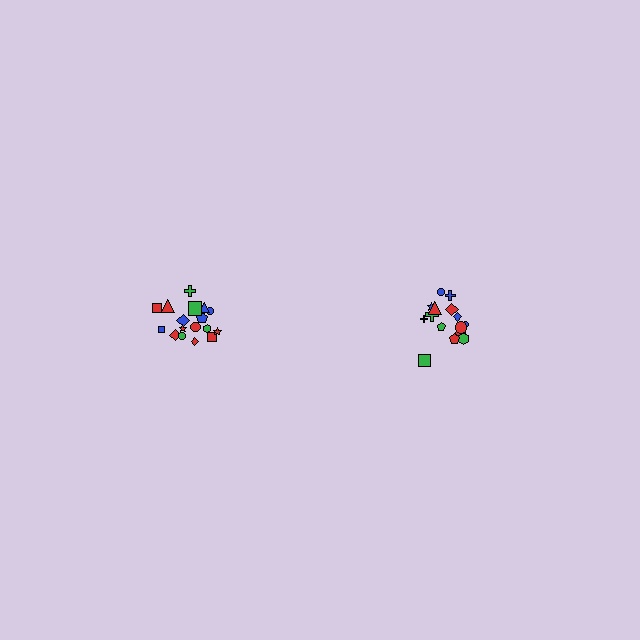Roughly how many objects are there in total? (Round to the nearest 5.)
Roughly 35 objects in total.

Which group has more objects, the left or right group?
The left group.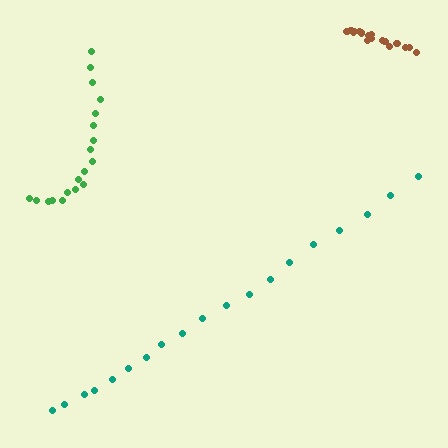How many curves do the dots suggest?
There are 3 distinct paths.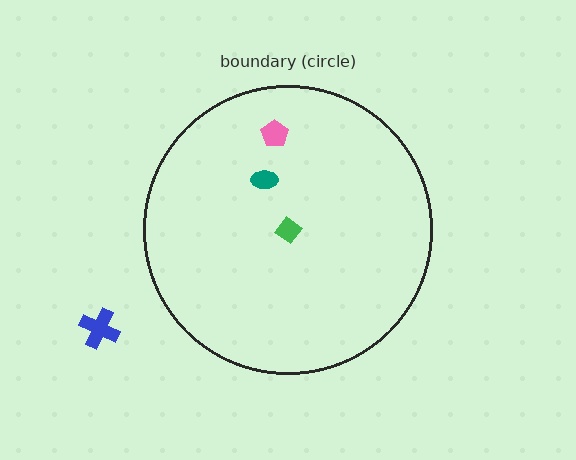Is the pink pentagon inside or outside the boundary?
Inside.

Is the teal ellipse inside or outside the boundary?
Inside.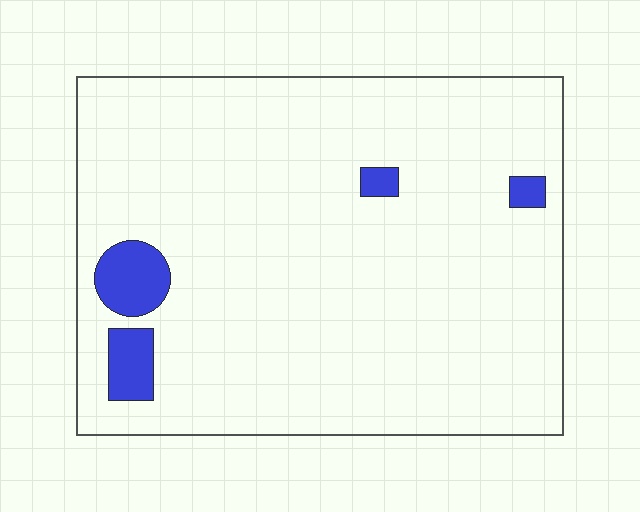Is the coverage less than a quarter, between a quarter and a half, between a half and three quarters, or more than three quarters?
Less than a quarter.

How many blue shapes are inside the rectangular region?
4.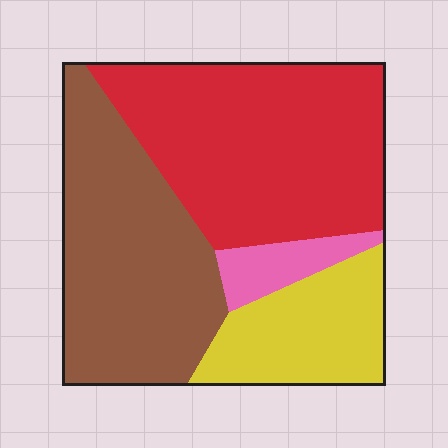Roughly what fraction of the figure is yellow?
Yellow takes up between a sixth and a third of the figure.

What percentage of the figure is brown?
Brown covers roughly 35% of the figure.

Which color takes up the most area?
Red, at roughly 40%.